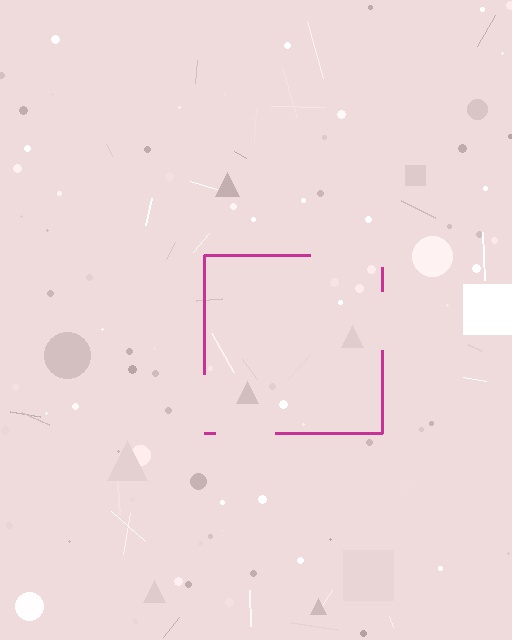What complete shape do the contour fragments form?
The contour fragments form a square.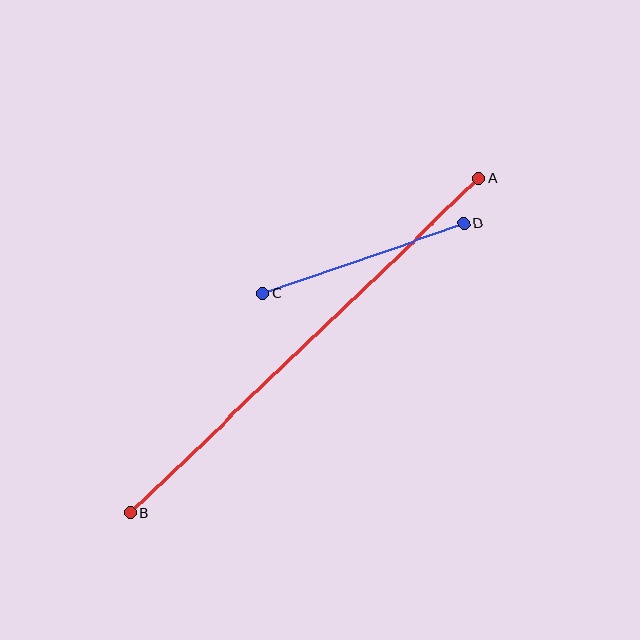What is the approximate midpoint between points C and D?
The midpoint is at approximately (363, 258) pixels.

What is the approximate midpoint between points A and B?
The midpoint is at approximately (304, 345) pixels.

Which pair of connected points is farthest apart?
Points A and B are farthest apart.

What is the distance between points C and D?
The distance is approximately 213 pixels.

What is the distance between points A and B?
The distance is approximately 483 pixels.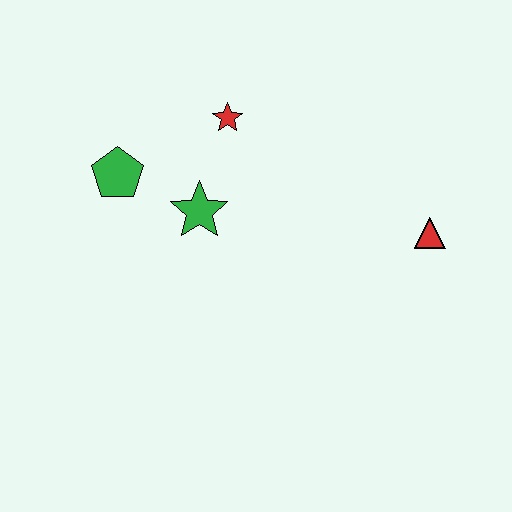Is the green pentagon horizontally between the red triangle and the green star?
No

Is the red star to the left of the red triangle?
Yes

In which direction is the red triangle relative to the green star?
The red triangle is to the right of the green star.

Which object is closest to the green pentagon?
The green star is closest to the green pentagon.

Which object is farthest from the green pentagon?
The red triangle is farthest from the green pentagon.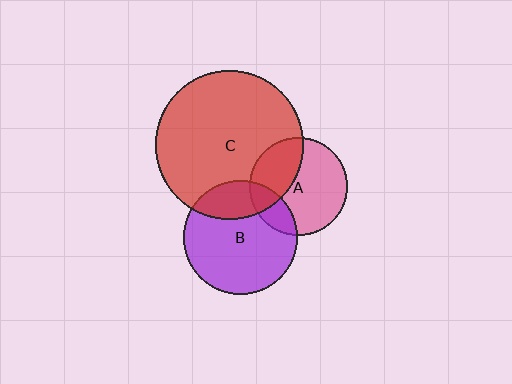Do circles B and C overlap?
Yes.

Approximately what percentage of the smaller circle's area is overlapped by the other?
Approximately 25%.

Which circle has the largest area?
Circle C (red).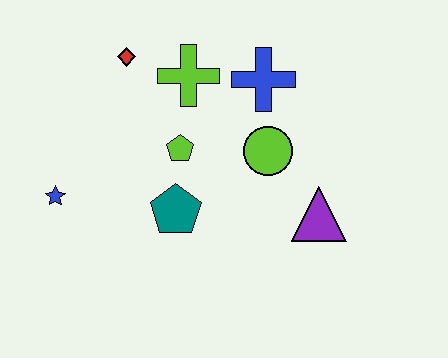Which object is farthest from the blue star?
The purple triangle is farthest from the blue star.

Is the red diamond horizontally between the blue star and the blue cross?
Yes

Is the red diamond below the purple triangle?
No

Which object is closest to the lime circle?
The blue cross is closest to the lime circle.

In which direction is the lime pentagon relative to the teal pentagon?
The lime pentagon is above the teal pentagon.